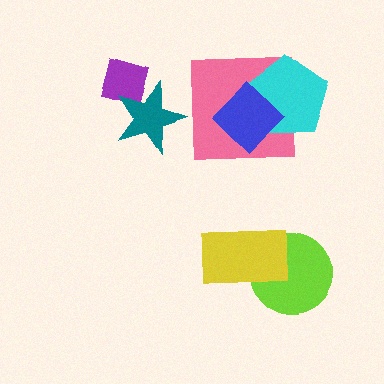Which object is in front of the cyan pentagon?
The blue diamond is in front of the cyan pentagon.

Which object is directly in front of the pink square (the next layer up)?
The cyan pentagon is directly in front of the pink square.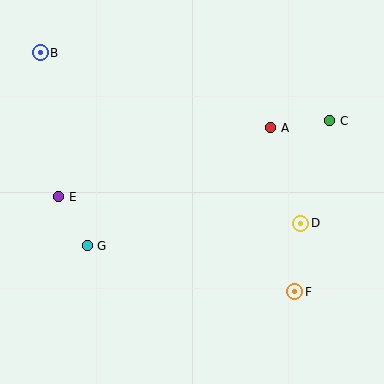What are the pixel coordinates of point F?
Point F is at (295, 292).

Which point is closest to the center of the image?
Point A at (271, 128) is closest to the center.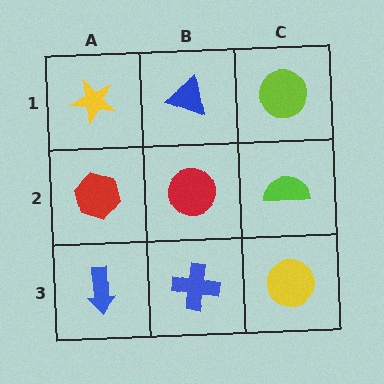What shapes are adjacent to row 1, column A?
A red hexagon (row 2, column A), a blue triangle (row 1, column B).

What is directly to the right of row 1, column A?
A blue triangle.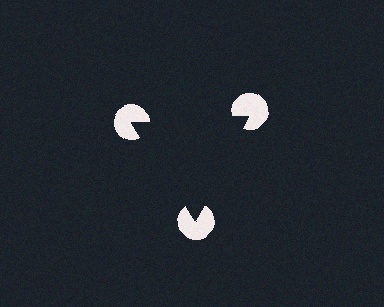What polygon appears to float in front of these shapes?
An illusory triangle — its edges are inferred from the aligned wedge cuts in the pac-man discs, not physically drawn.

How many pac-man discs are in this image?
There are 3 — one at each vertex of the illusory triangle.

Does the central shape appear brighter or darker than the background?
It typically appears slightly darker than the background, even though no actual brightness change is drawn.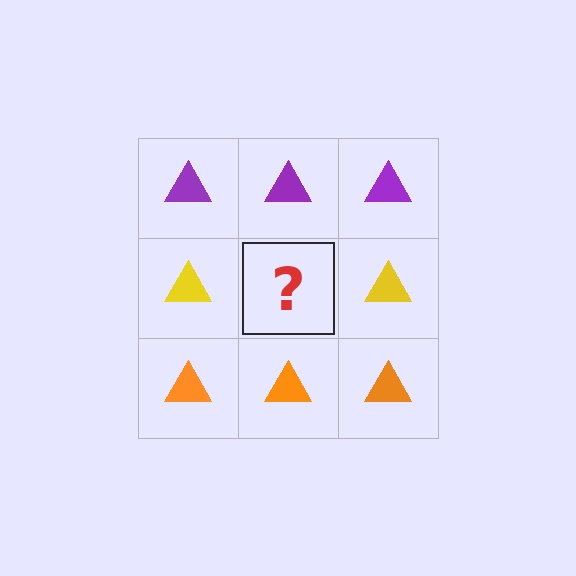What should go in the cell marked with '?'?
The missing cell should contain a yellow triangle.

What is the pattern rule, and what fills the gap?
The rule is that each row has a consistent color. The gap should be filled with a yellow triangle.